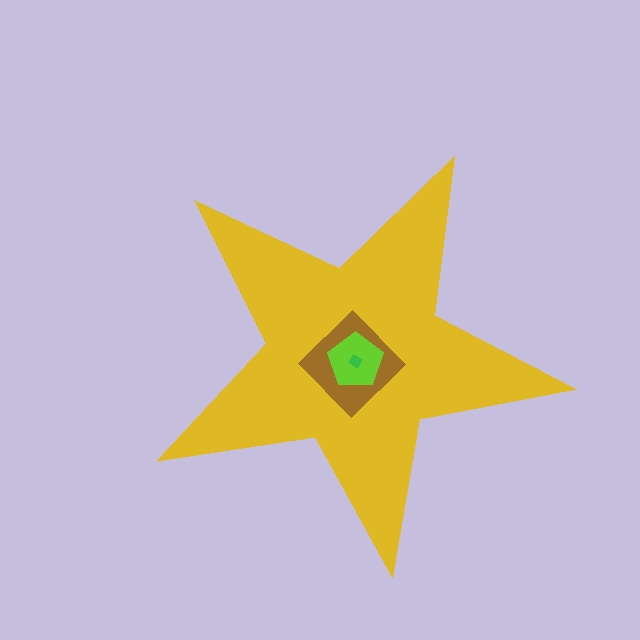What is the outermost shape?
The yellow star.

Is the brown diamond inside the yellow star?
Yes.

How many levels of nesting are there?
4.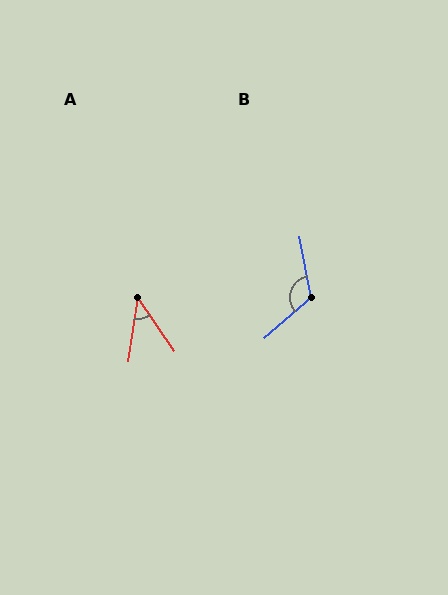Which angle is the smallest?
A, at approximately 43 degrees.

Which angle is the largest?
B, at approximately 121 degrees.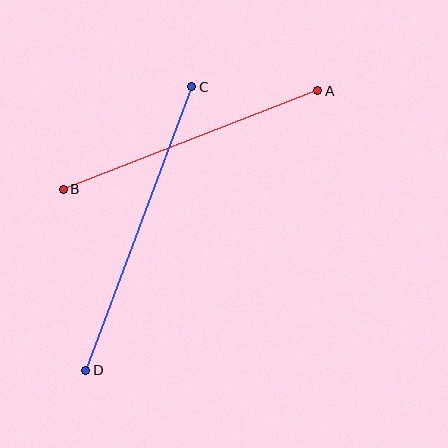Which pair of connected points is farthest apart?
Points C and D are farthest apart.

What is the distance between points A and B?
The distance is approximately 273 pixels.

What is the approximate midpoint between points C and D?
The midpoint is at approximately (139, 229) pixels.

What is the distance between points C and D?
The distance is approximately 302 pixels.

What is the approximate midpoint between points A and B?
The midpoint is at approximately (191, 140) pixels.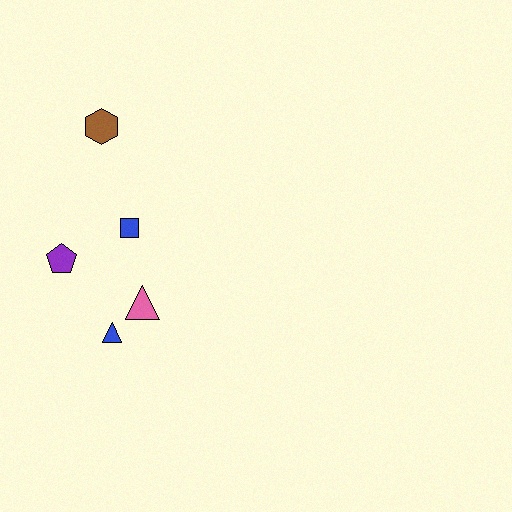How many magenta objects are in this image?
There are no magenta objects.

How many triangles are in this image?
There are 2 triangles.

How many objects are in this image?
There are 5 objects.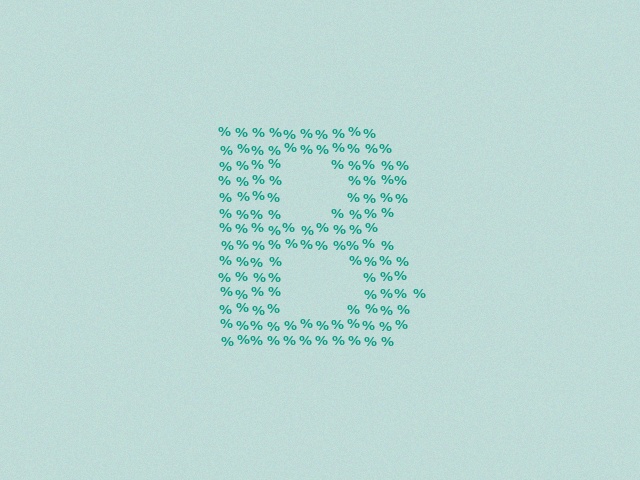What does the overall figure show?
The overall figure shows the letter B.